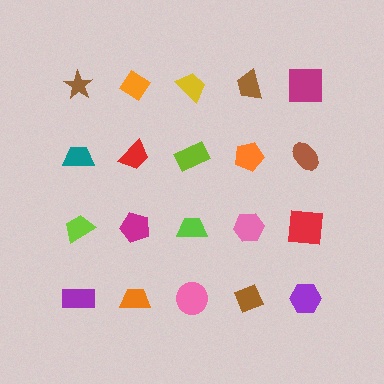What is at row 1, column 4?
A brown trapezoid.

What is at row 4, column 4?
A brown diamond.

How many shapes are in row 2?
5 shapes.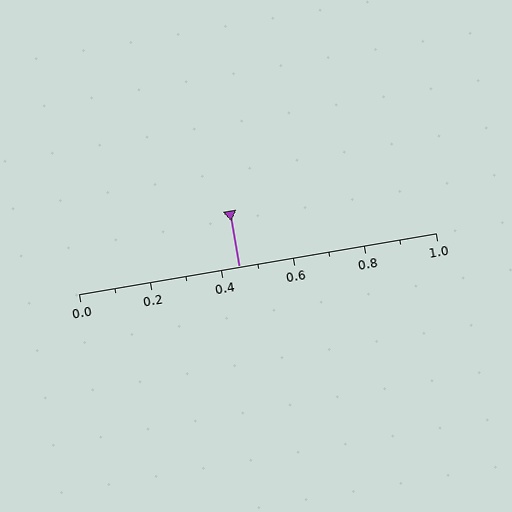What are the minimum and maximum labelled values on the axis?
The axis runs from 0.0 to 1.0.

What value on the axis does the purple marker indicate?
The marker indicates approximately 0.45.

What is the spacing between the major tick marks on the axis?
The major ticks are spaced 0.2 apart.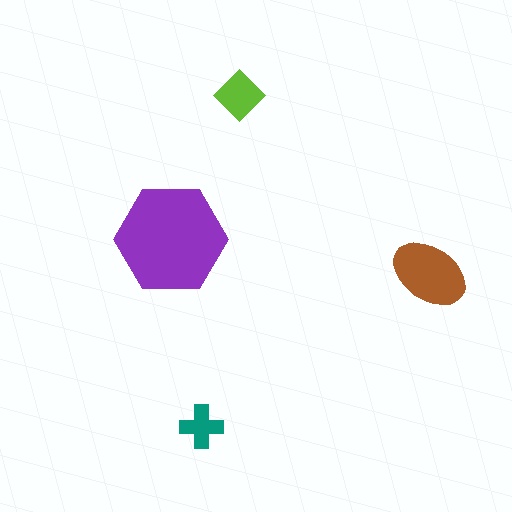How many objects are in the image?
There are 4 objects in the image.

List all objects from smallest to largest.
The teal cross, the lime diamond, the brown ellipse, the purple hexagon.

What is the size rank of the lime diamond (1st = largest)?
3rd.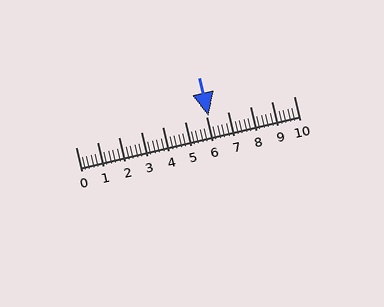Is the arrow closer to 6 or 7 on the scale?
The arrow is closer to 6.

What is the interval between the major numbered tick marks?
The major tick marks are spaced 1 units apart.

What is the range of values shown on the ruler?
The ruler shows values from 0 to 10.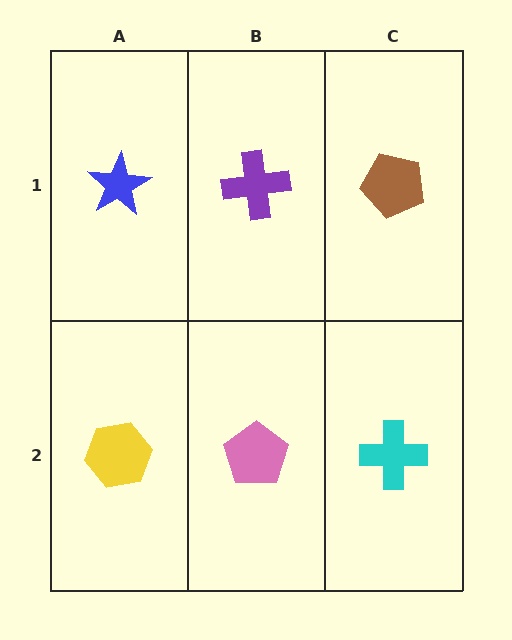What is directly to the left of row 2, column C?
A pink pentagon.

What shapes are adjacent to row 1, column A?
A yellow hexagon (row 2, column A), a purple cross (row 1, column B).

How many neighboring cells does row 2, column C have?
2.